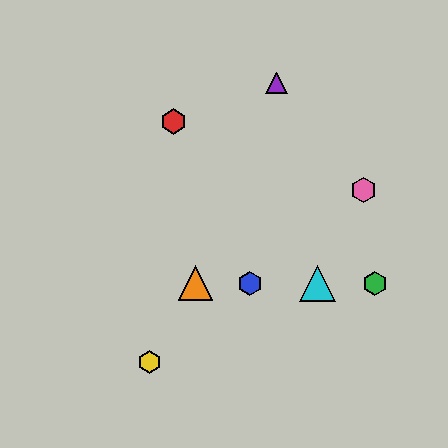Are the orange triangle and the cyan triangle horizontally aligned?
Yes, both are at y≈283.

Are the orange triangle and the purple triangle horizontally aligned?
No, the orange triangle is at y≈283 and the purple triangle is at y≈83.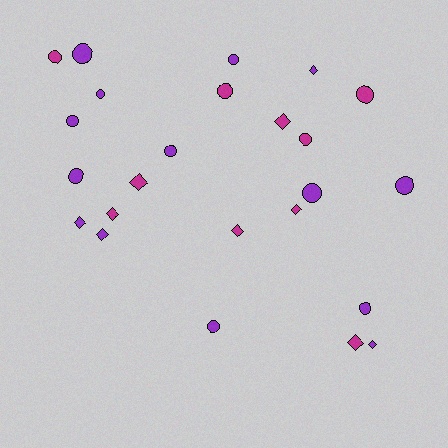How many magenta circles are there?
There are 4 magenta circles.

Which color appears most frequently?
Purple, with 14 objects.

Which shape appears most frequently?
Circle, with 14 objects.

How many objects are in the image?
There are 24 objects.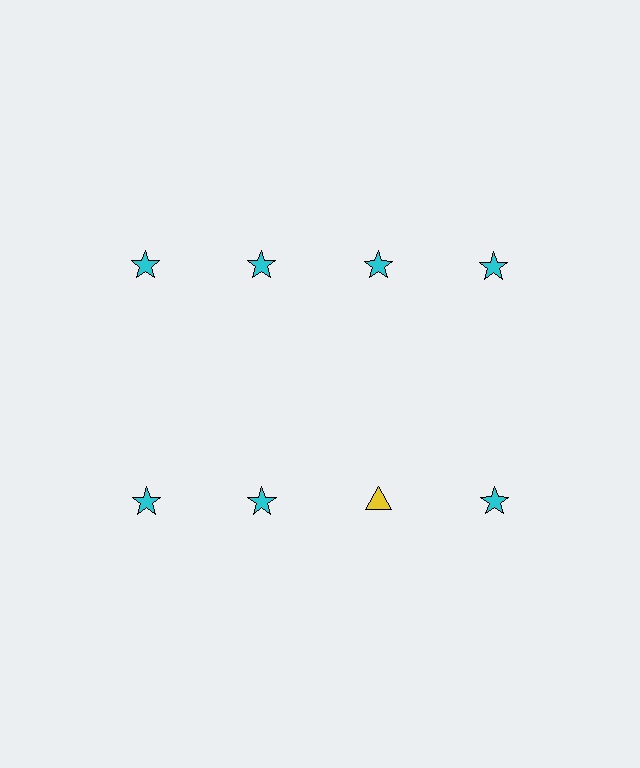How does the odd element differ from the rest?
It differs in both color (yellow instead of cyan) and shape (triangle instead of star).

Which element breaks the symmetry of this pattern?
The yellow triangle in the second row, center column breaks the symmetry. All other shapes are cyan stars.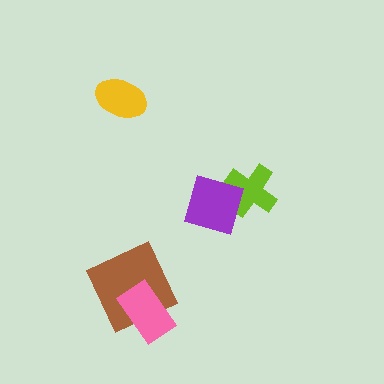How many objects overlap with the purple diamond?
1 object overlaps with the purple diamond.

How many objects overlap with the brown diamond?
1 object overlaps with the brown diamond.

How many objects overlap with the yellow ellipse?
0 objects overlap with the yellow ellipse.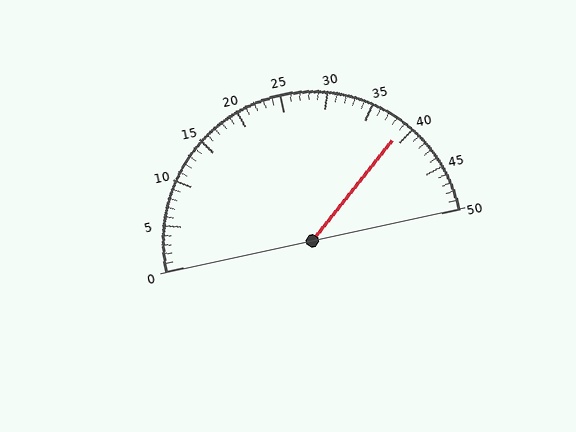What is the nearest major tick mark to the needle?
The nearest major tick mark is 40.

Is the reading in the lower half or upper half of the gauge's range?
The reading is in the upper half of the range (0 to 50).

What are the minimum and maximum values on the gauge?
The gauge ranges from 0 to 50.